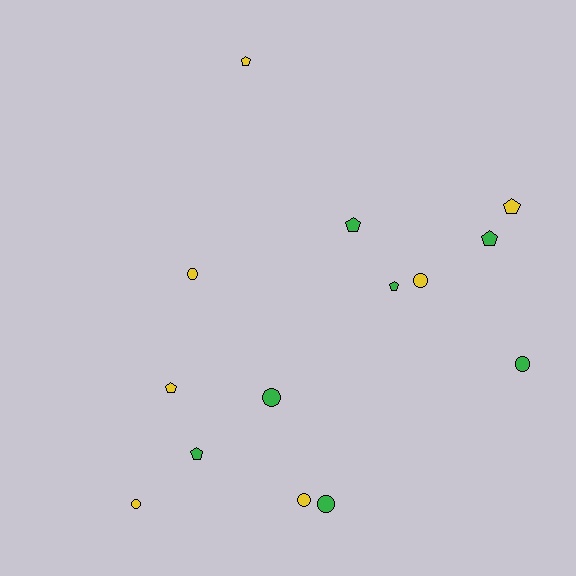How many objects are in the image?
There are 14 objects.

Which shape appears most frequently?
Circle, with 7 objects.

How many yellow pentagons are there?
There are 3 yellow pentagons.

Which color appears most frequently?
Green, with 7 objects.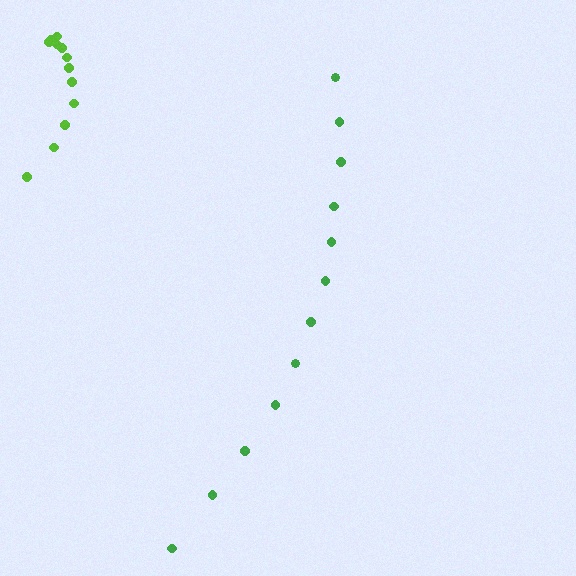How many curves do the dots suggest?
There are 2 distinct paths.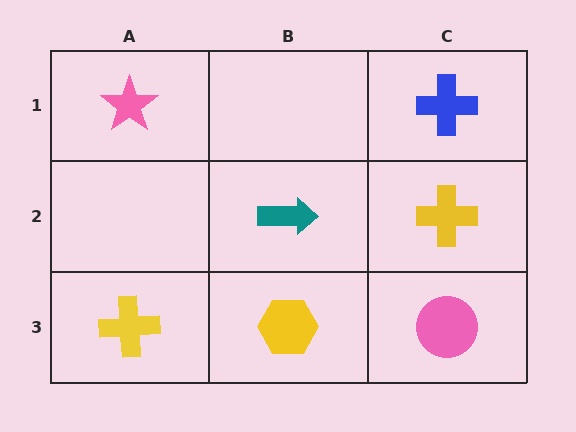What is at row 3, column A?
A yellow cross.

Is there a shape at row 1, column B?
No, that cell is empty.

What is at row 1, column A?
A pink star.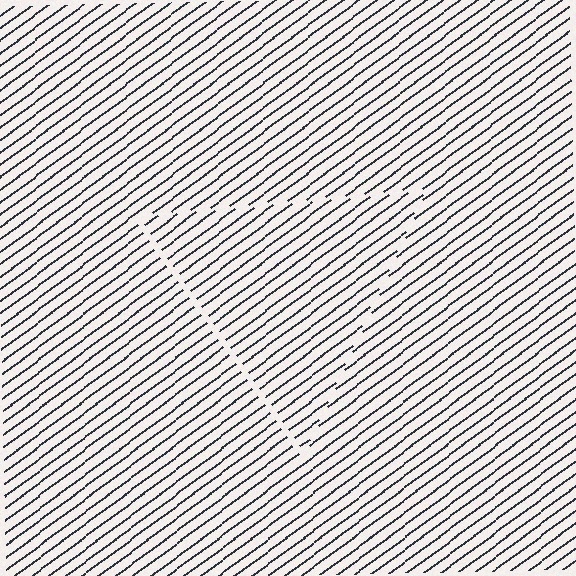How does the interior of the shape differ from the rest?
The interior of the shape contains the same grating, shifted by half a period — the contour is defined by the phase discontinuity where line-ends from the inner and outer gratings abut.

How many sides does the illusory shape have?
3 sides — the line-ends trace a triangle.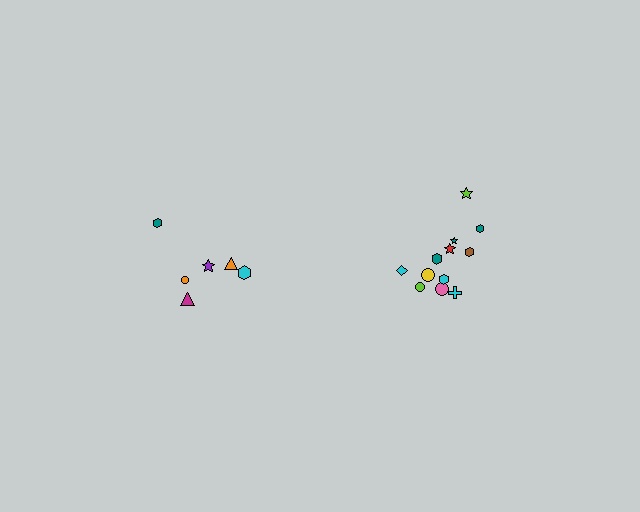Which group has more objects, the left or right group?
The right group.